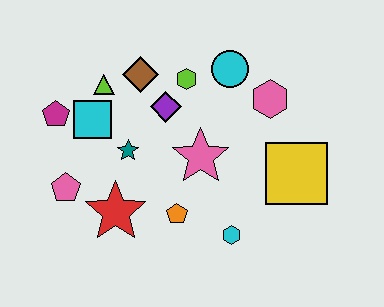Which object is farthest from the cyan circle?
The pink pentagon is farthest from the cyan circle.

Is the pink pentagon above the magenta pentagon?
No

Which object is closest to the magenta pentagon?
The cyan square is closest to the magenta pentagon.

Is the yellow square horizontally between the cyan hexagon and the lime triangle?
No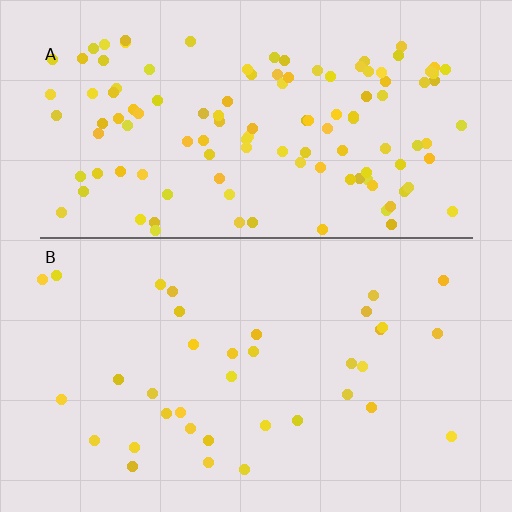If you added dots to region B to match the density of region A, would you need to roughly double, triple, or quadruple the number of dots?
Approximately triple.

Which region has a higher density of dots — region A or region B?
A (the top).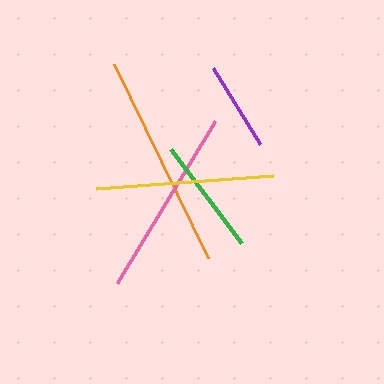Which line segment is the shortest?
The purple line is the shortest at approximately 89 pixels.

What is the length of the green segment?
The green segment is approximately 118 pixels long.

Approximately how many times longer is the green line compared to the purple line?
The green line is approximately 1.3 times the length of the purple line.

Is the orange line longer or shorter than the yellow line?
The orange line is longer than the yellow line.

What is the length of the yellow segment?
The yellow segment is approximately 178 pixels long.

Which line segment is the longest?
The orange line is the longest at approximately 216 pixels.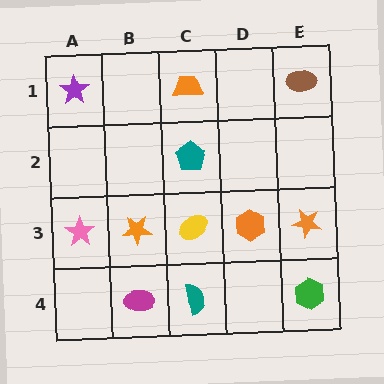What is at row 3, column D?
An orange hexagon.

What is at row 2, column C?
A teal pentagon.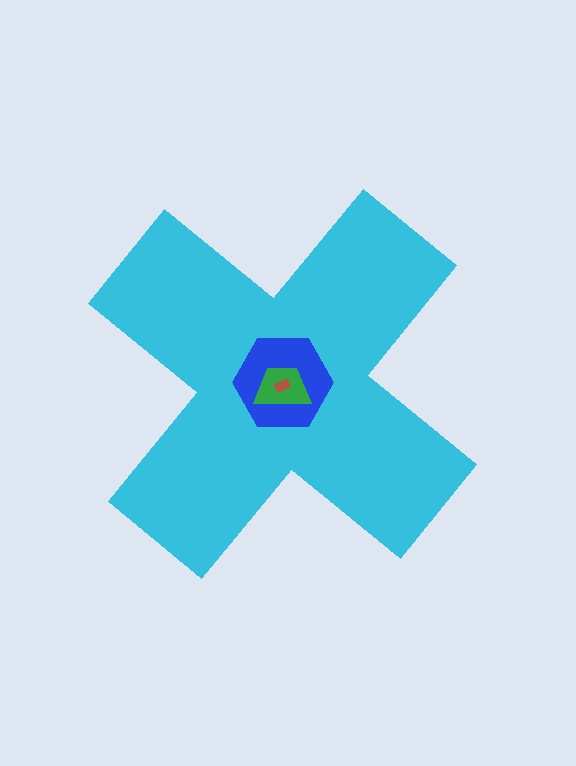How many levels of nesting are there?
4.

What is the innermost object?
The brown rectangle.